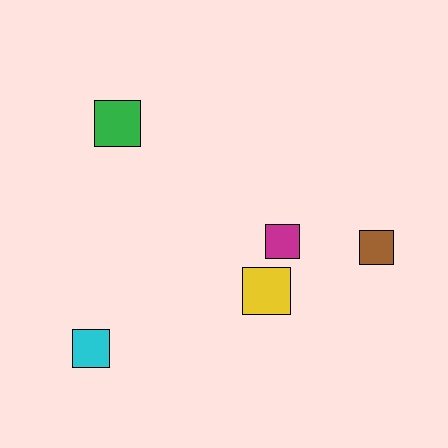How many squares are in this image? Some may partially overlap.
There are 5 squares.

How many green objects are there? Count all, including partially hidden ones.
There is 1 green object.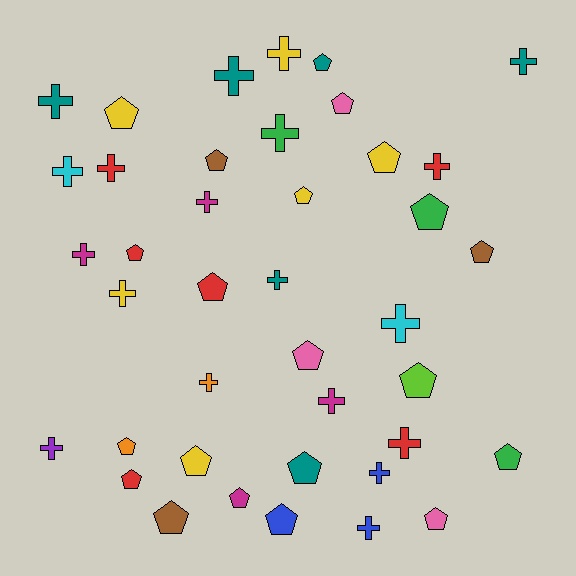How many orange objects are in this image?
There are 2 orange objects.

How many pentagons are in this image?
There are 21 pentagons.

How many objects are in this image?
There are 40 objects.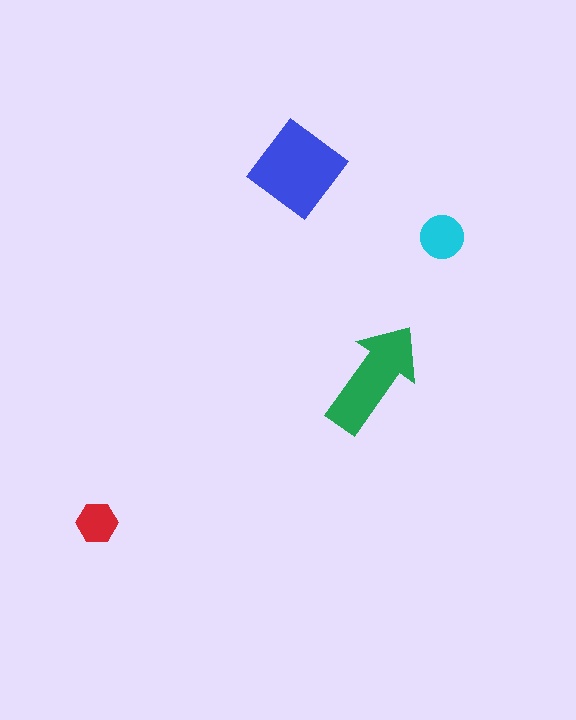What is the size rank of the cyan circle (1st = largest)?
3rd.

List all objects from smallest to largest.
The red hexagon, the cyan circle, the green arrow, the blue diamond.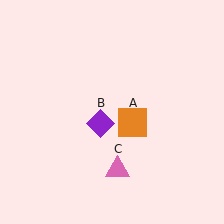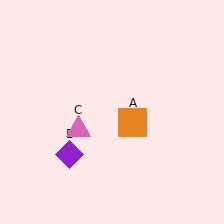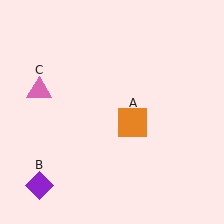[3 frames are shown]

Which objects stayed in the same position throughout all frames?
Orange square (object A) remained stationary.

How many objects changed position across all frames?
2 objects changed position: purple diamond (object B), pink triangle (object C).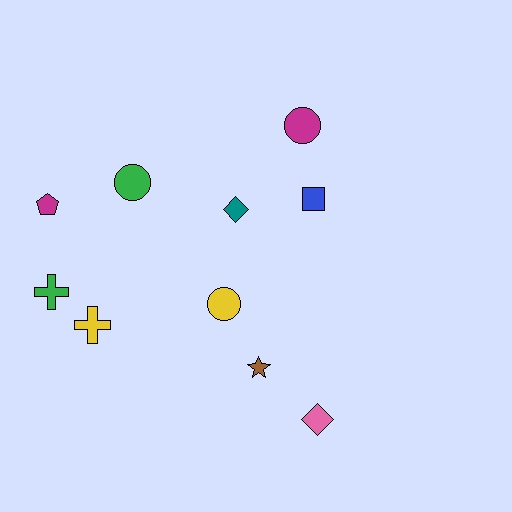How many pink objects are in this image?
There is 1 pink object.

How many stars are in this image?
There is 1 star.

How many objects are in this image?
There are 10 objects.